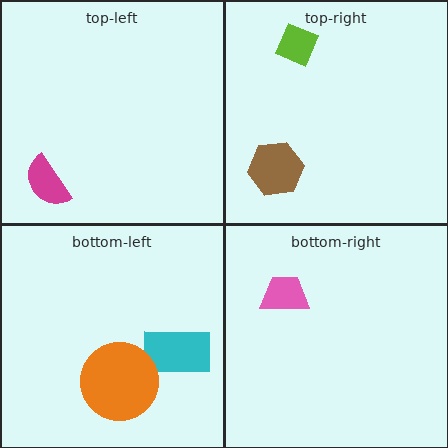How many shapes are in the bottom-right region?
1.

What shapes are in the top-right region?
The brown hexagon, the lime diamond.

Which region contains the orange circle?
The bottom-left region.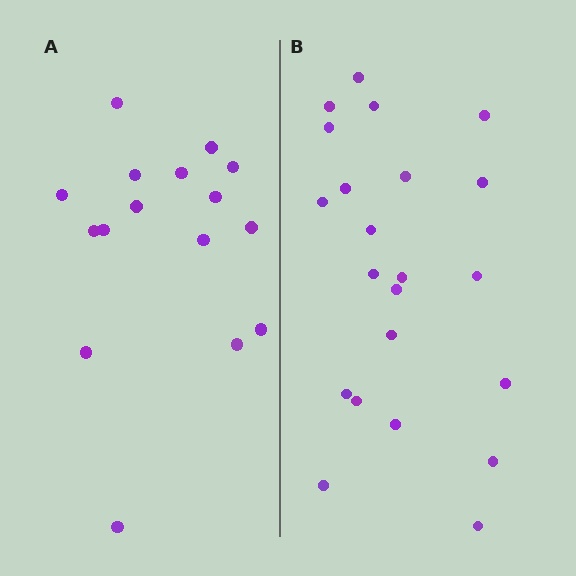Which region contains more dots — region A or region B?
Region B (the right region) has more dots.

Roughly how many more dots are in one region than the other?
Region B has about 6 more dots than region A.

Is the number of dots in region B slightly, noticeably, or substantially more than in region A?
Region B has noticeably more, but not dramatically so. The ratio is roughly 1.4 to 1.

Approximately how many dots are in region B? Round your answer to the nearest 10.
About 20 dots. (The exact count is 22, which rounds to 20.)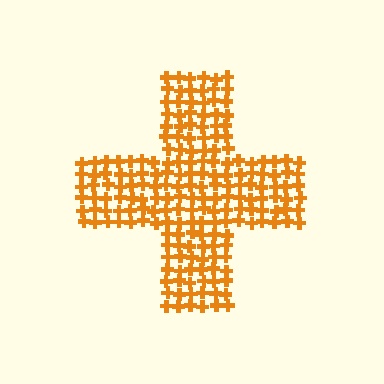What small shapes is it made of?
It is made of small crosses.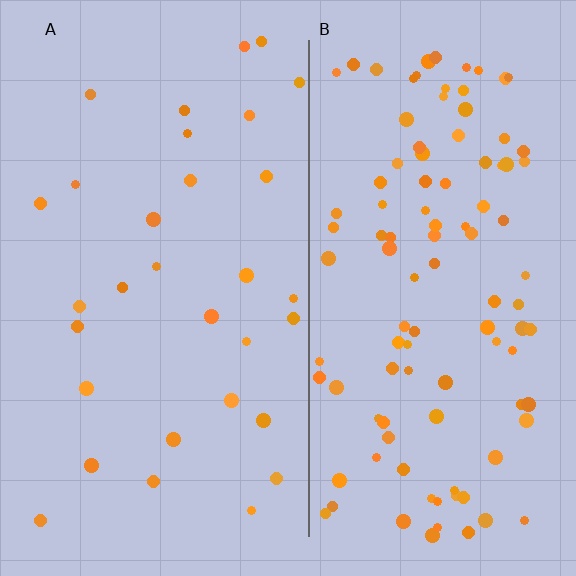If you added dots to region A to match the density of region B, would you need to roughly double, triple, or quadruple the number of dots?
Approximately triple.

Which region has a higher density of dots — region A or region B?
B (the right).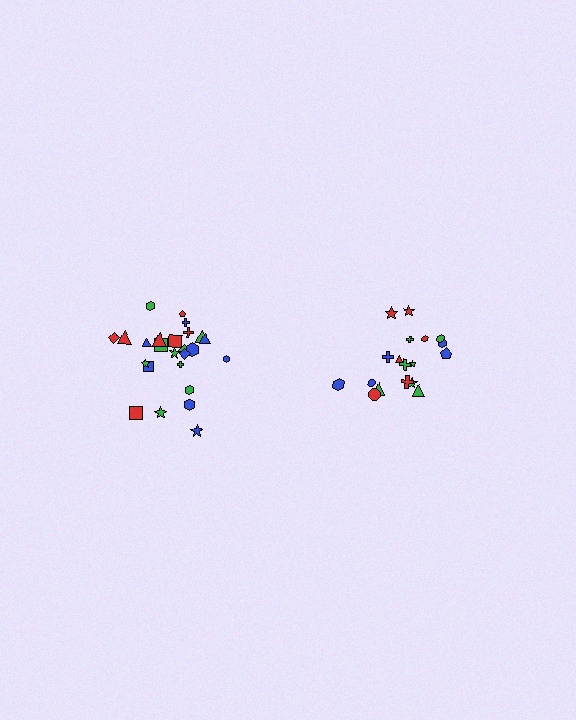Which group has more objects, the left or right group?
The left group.